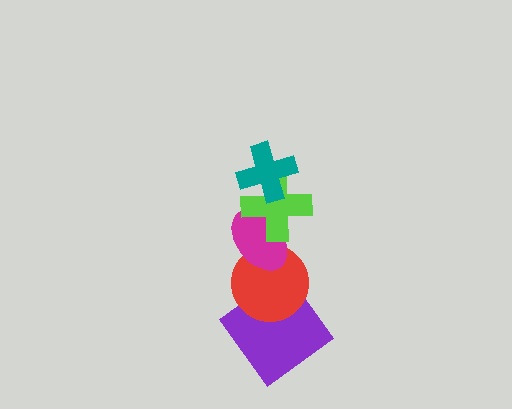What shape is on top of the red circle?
The magenta ellipse is on top of the red circle.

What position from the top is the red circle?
The red circle is 4th from the top.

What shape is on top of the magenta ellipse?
The lime cross is on top of the magenta ellipse.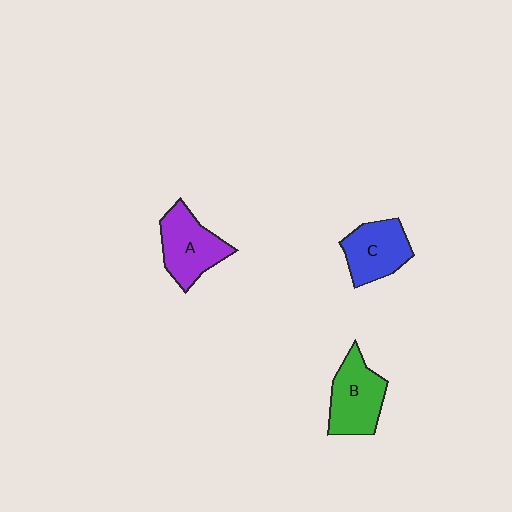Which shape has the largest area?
Shape B (green).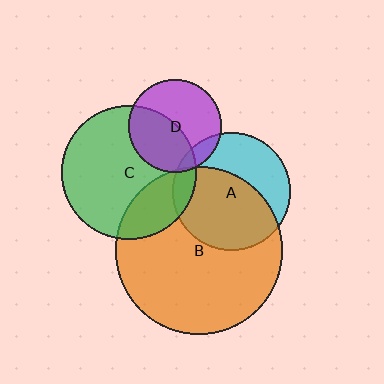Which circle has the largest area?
Circle B (orange).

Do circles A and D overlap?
Yes.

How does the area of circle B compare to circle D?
Approximately 3.2 times.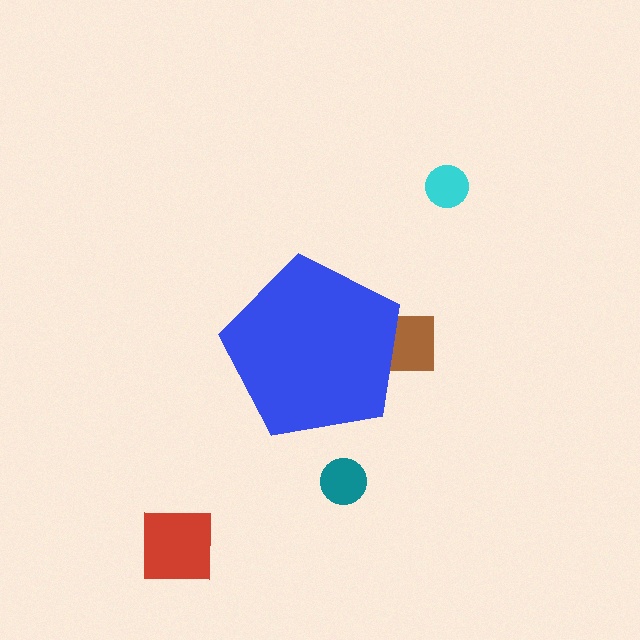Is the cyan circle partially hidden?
No, the cyan circle is fully visible.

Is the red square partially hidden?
No, the red square is fully visible.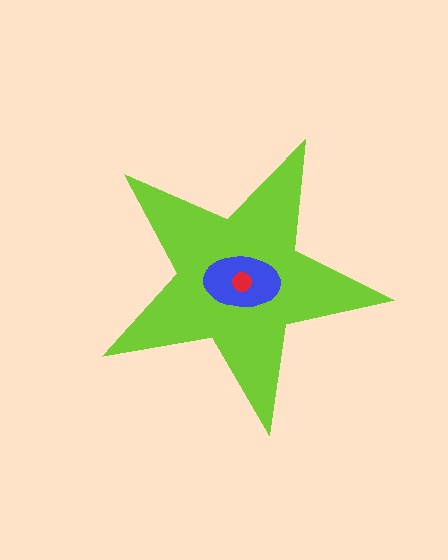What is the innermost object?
The red circle.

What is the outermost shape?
The lime star.